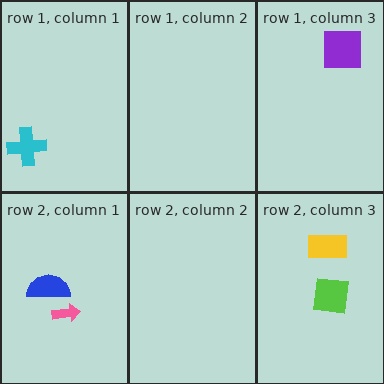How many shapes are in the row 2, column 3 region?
2.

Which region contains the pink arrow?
The row 2, column 1 region.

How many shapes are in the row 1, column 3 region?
1.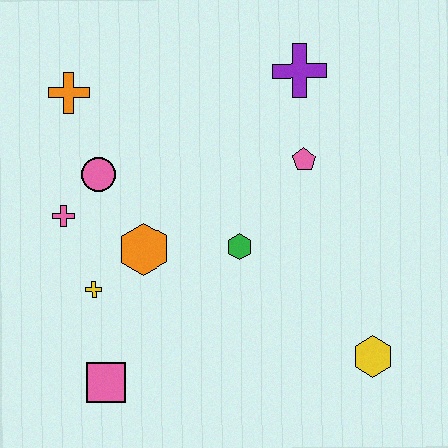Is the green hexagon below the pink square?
No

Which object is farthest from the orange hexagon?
The yellow hexagon is farthest from the orange hexagon.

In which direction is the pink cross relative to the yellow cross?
The pink cross is above the yellow cross.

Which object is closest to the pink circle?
The pink cross is closest to the pink circle.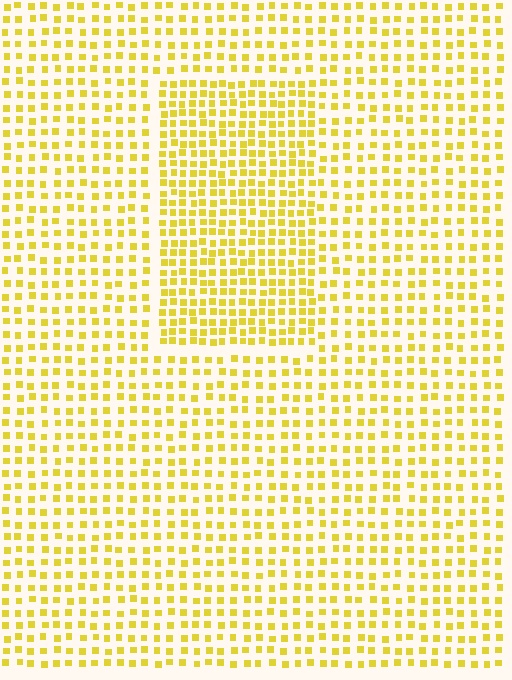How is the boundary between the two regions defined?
The boundary is defined by a change in element density (approximately 1.6x ratio). All elements are the same color, size, and shape.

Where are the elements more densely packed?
The elements are more densely packed inside the rectangle boundary.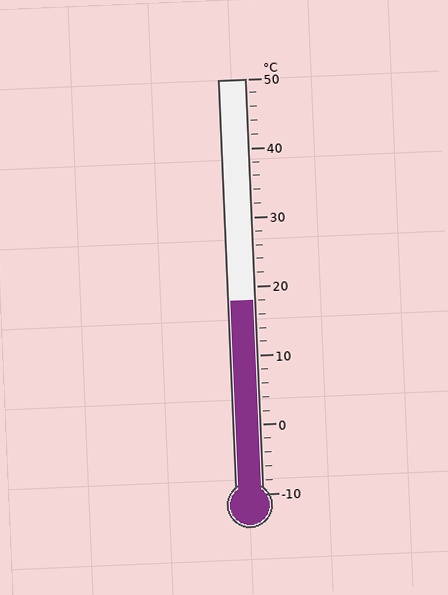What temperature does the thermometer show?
The thermometer shows approximately 18°C.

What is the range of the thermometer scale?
The thermometer scale ranges from -10°C to 50°C.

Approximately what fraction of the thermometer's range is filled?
The thermometer is filled to approximately 45% of its range.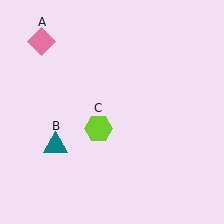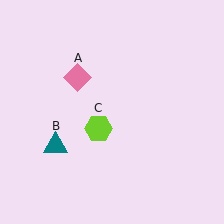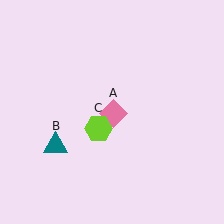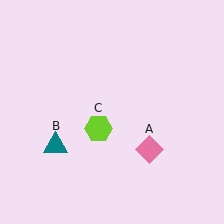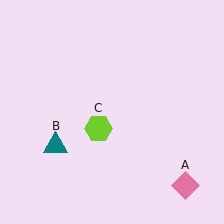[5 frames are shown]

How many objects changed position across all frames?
1 object changed position: pink diamond (object A).